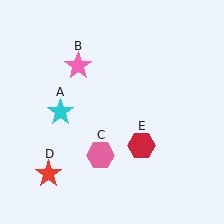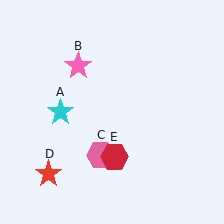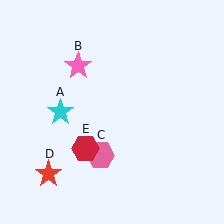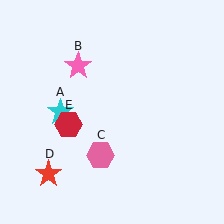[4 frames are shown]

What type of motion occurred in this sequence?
The red hexagon (object E) rotated clockwise around the center of the scene.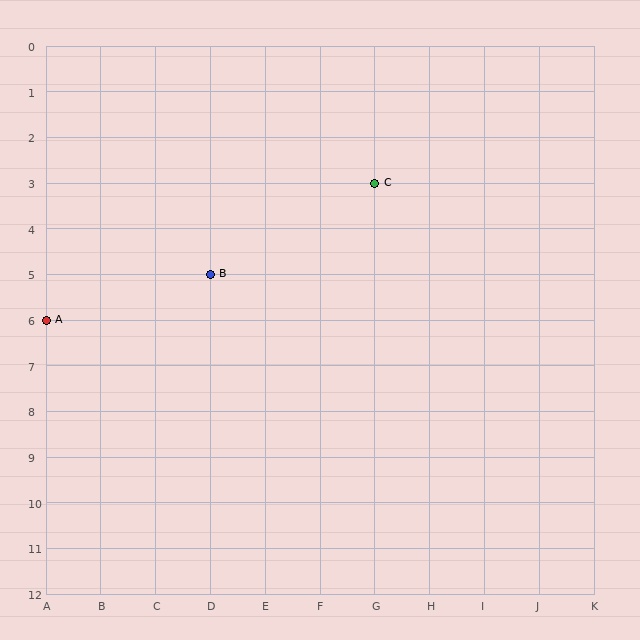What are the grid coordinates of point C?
Point C is at grid coordinates (G, 3).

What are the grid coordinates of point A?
Point A is at grid coordinates (A, 6).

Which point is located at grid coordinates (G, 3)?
Point C is at (G, 3).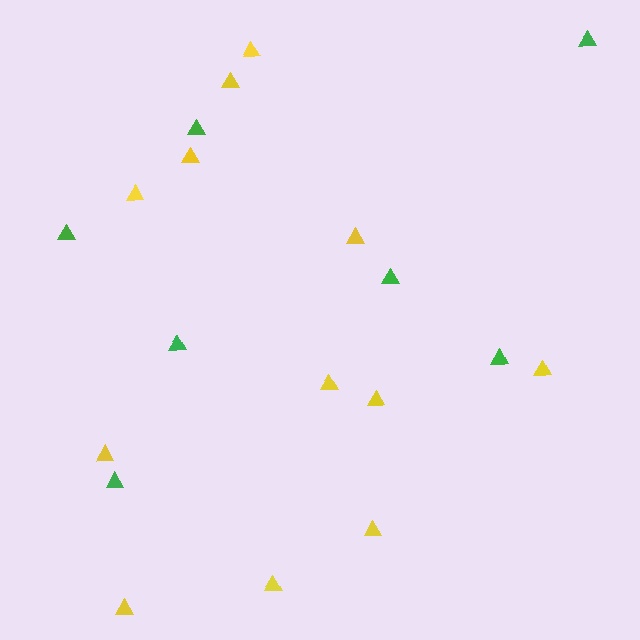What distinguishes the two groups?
There are 2 groups: one group of green triangles (7) and one group of yellow triangles (12).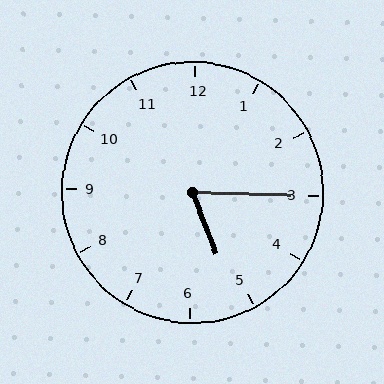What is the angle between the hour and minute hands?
Approximately 68 degrees.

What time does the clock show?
5:15.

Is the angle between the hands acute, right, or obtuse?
It is acute.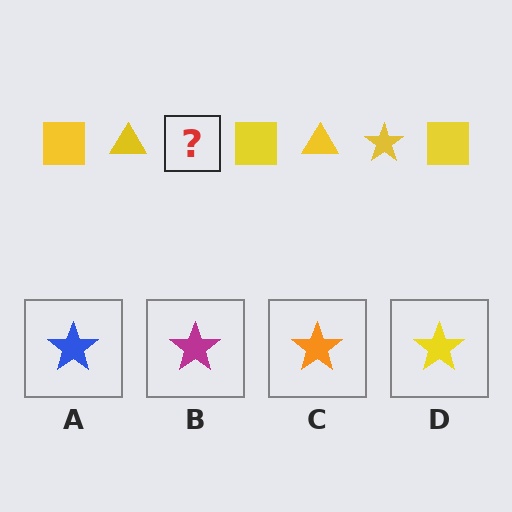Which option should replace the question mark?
Option D.